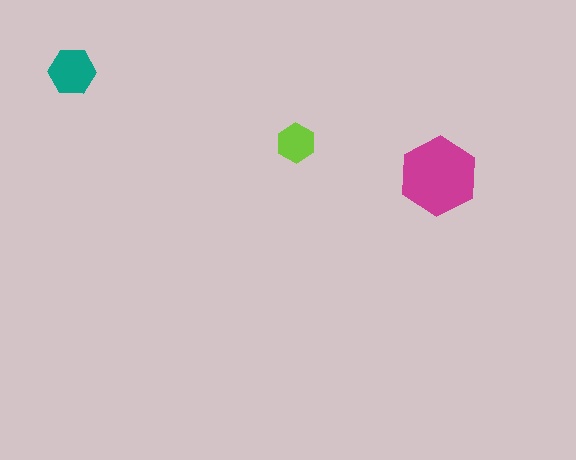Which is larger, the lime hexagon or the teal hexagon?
The teal one.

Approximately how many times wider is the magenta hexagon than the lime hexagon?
About 2 times wider.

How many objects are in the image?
There are 3 objects in the image.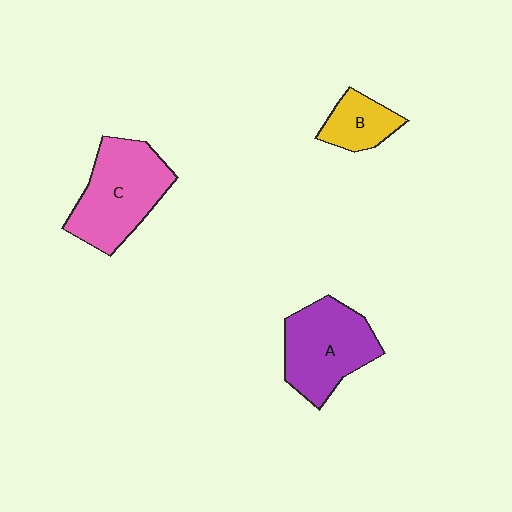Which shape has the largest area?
Shape C (pink).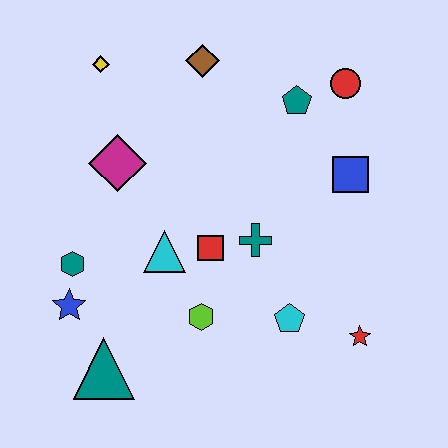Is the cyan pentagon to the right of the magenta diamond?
Yes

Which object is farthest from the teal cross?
The yellow diamond is farthest from the teal cross.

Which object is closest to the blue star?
The teal hexagon is closest to the blue star.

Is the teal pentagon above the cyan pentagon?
Yes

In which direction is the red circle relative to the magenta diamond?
The red circle is to the right of the magenta diamond.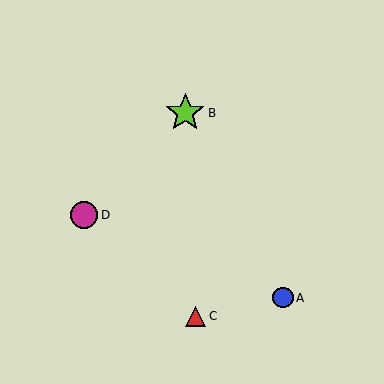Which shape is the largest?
The lime star (labeled B) is the largest.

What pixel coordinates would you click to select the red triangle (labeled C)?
Click at (196, 316) to select the red triangle C.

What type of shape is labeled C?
Shape C is a red triangle.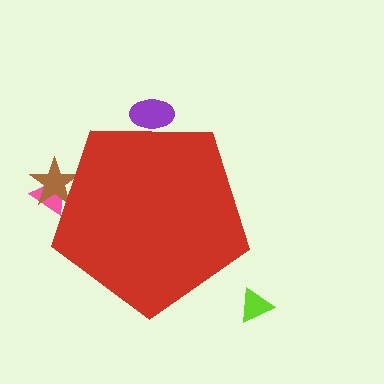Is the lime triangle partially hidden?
No, the lime triangle is fully visible.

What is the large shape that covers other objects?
A red pentagon.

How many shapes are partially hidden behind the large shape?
3 shapes are partially hidden.